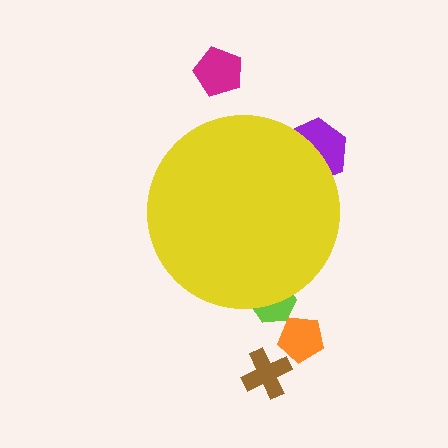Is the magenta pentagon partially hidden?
No, the magenta pentagon is fully visible.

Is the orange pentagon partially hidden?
No, the orange pentagon is fully visible.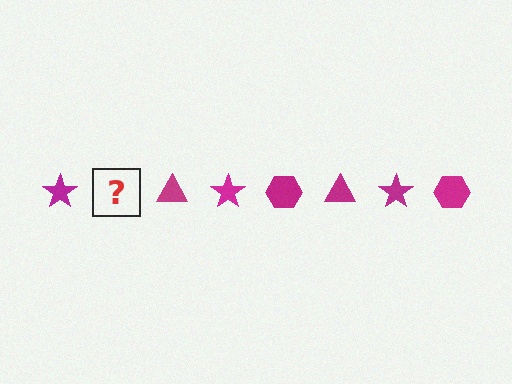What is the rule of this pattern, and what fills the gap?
The rule is that the pattern cycles through star, hexagon, triangle shapes in magenta. The gap should be filled with a magenta hexagon.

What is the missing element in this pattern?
The missing element is a magenta hexagon.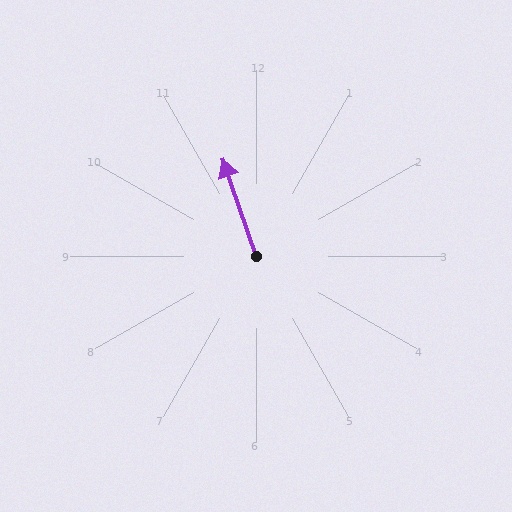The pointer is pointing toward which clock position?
Roughly 11 o'clock.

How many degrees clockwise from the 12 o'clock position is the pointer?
Approximately 341 degrees.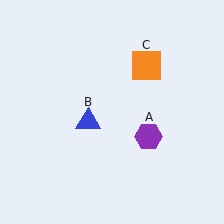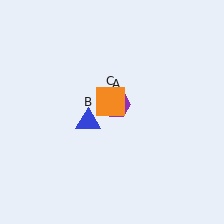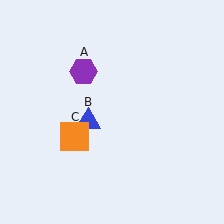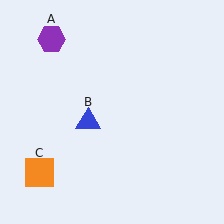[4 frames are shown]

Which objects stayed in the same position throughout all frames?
Blue triangle (object B) remained stationary.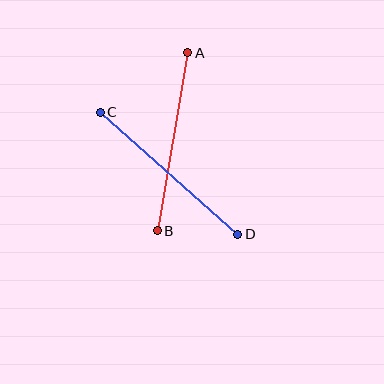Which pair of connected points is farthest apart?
Points C and D are farthest apart.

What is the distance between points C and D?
The distance is approximately 184 pixels.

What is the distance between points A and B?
The distance is approximately 181 pixels.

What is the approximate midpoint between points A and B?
The midpoint is at approximately (173, 142) pixels.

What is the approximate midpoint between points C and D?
The midpoint is at approximately (169, 173) pixels.